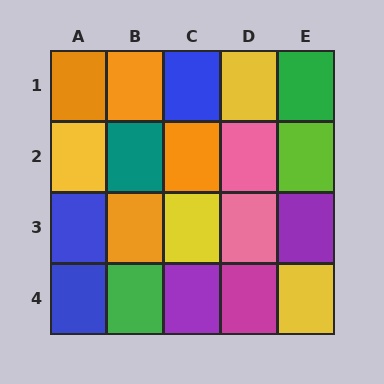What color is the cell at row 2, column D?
Pink.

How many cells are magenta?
1 cell is magenta.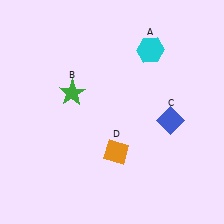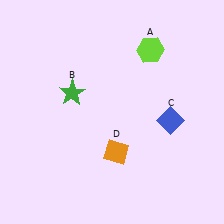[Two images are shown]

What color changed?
The hexagon (A) changed from cyan in Image 1 to lime in Image 2.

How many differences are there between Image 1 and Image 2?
There is 1 difference between the two images.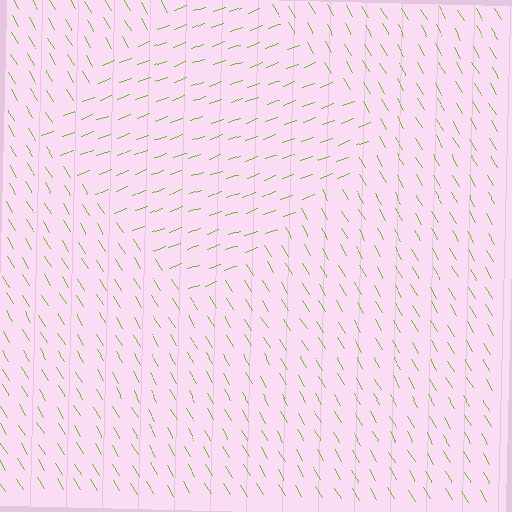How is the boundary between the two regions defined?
The boundary is defined purely by a change in line orientation (approximately 79 degrees difference). All lines are the same color and thickness.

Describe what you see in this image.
The image is filled with small lime line segments. A diamond region in the image has lines oriented differently from the surrounding lines, creating a visible texture boundary.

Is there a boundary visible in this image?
Yes, there is a texture boundary formed by a change in line orientation.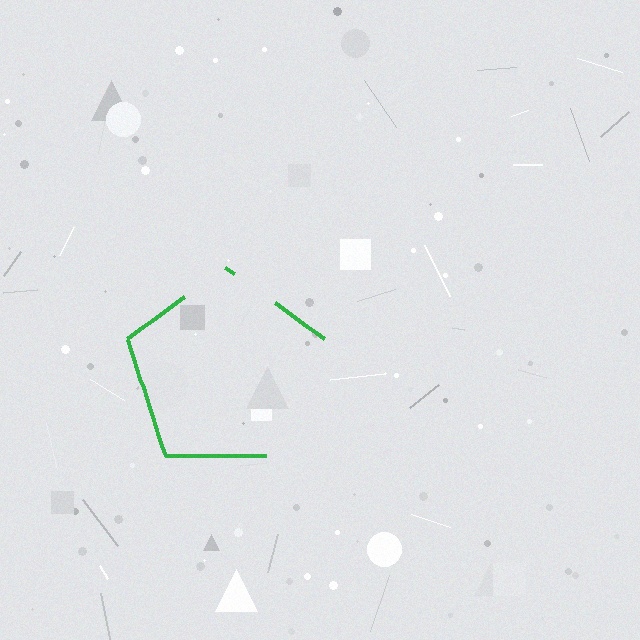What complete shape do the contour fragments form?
The contour fragments form a pentagon.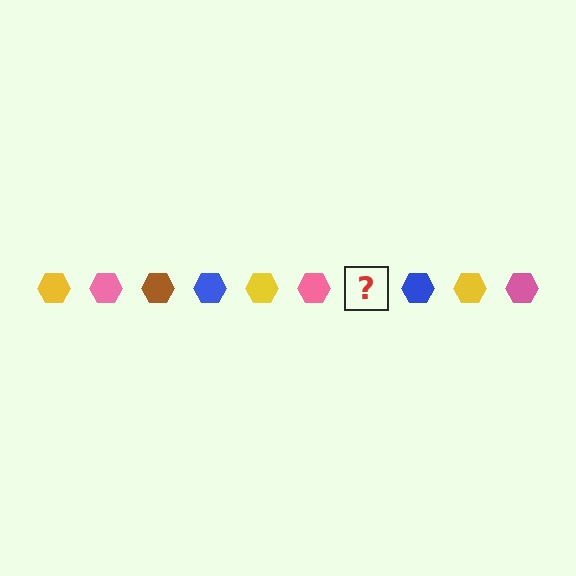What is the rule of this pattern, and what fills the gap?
The rule is that the pattern cycles through yellow, pink, brown, blue hexagons. The gap should be filled with a brown hexagon.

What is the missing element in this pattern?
The missing element is a brown hexagon.